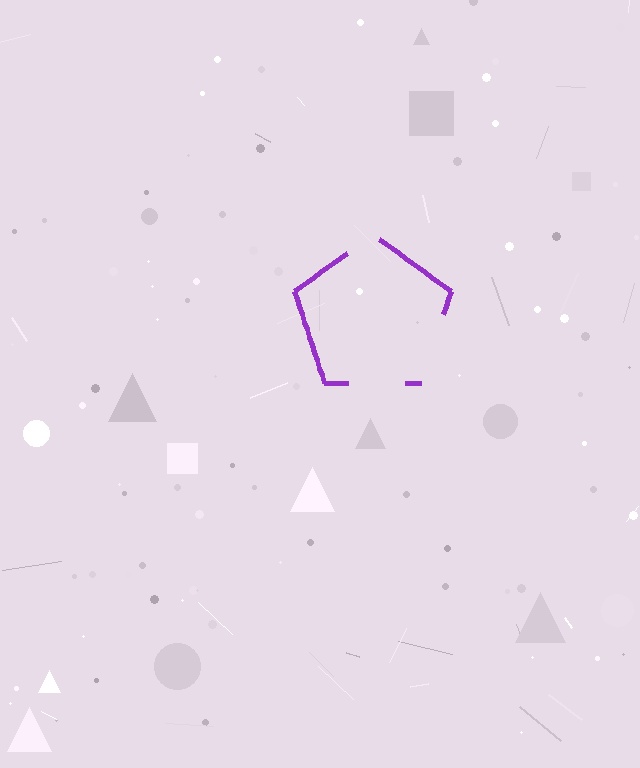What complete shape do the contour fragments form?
The contour fragments form a pentagon.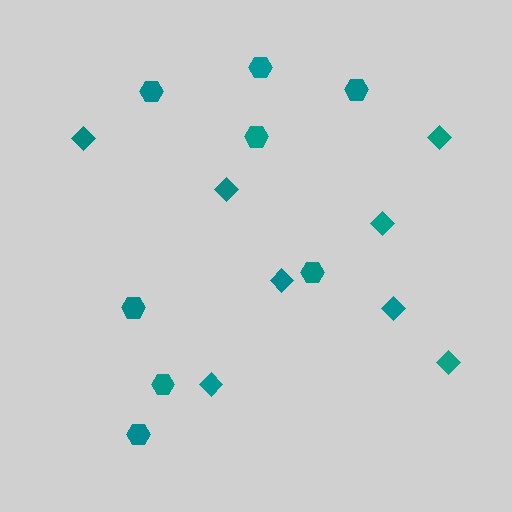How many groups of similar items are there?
There are 2 groups: one group of hexagons (8) and one group of diamonds (8).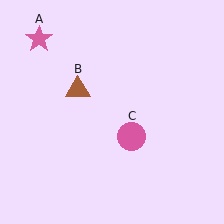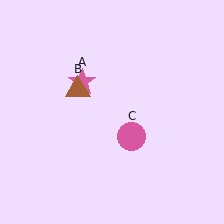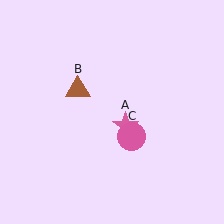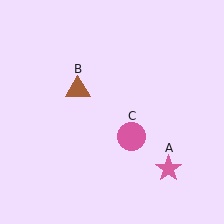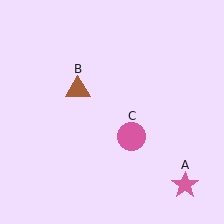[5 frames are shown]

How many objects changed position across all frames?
1 object changed position: pink star (object A).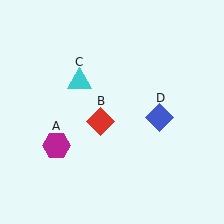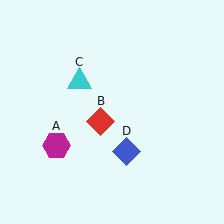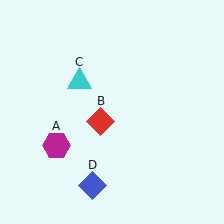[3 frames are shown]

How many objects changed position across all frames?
1 object changed position: blue diamond (object D).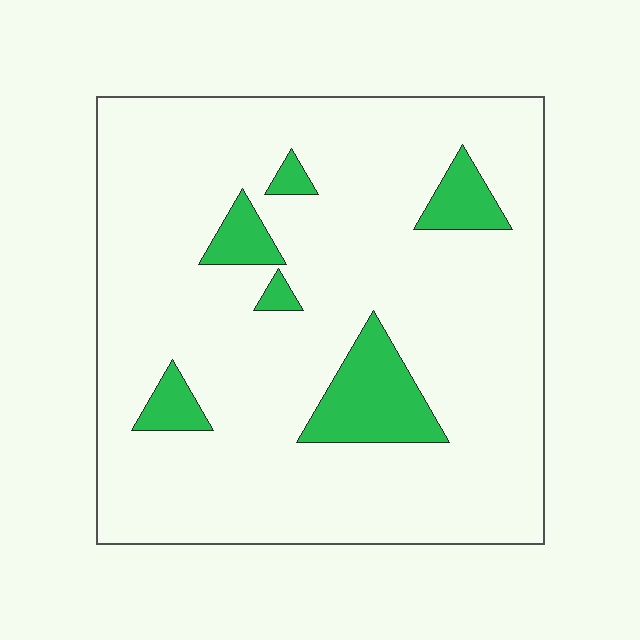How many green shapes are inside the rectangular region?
6.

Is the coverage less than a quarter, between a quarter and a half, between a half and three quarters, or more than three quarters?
Less than a quarter.